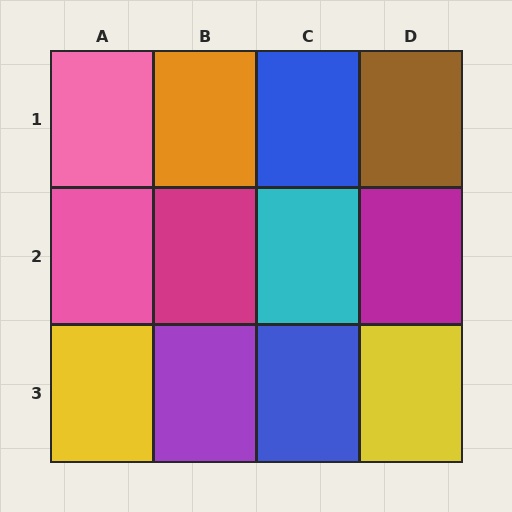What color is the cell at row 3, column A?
Yellow.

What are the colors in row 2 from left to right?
Pink, magenta, cyan, magenta.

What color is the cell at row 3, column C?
Blue.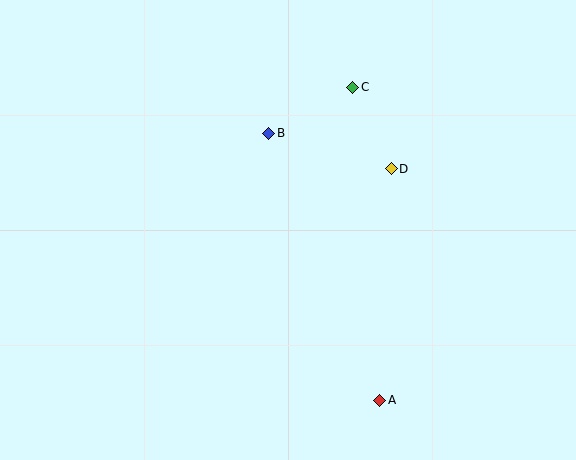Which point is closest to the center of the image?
Point B at (269, 133) is closest to the center.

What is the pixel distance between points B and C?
The distance between B and C is 95 pixels.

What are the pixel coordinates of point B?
Point B is at (269, 133).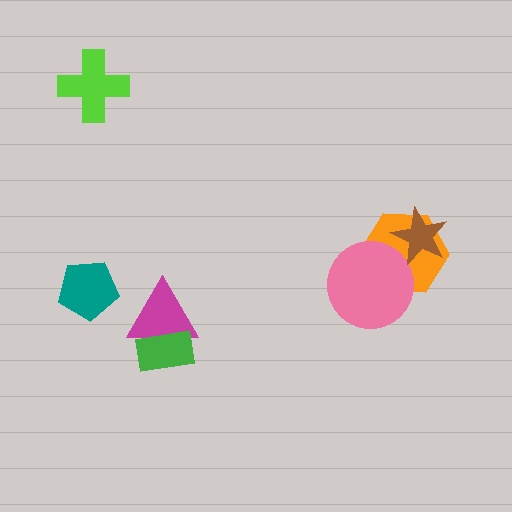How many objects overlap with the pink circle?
1 object overlaps with the pink circle.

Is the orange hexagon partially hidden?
Yes, it is partially covered by another shape.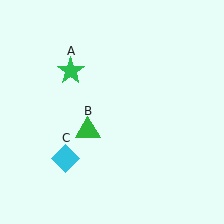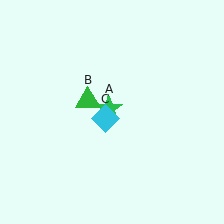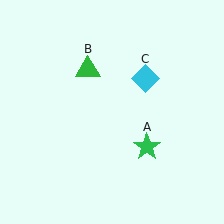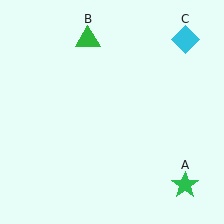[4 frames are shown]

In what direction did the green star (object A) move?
The green star (object A) moved down and to the right.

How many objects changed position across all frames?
3 objects changed position: green star (object A), green triangle (object B), cyan diamond (object C).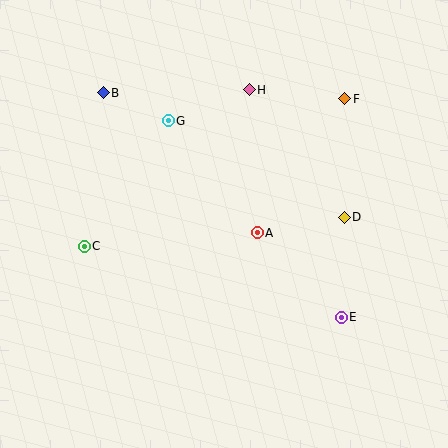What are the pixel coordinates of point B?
Point B is at (103, 93).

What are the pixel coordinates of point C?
Point C is at (84, 246).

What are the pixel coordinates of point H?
Point H is at (249, 90).